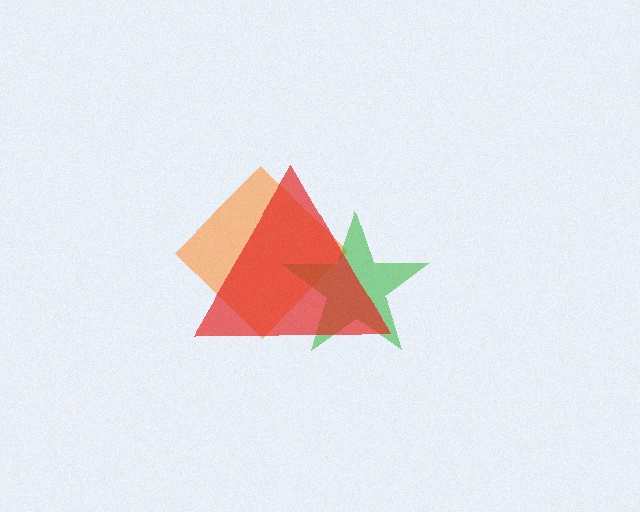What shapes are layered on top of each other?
The layered shapes are: an orange diamond, a green star, a red triangle.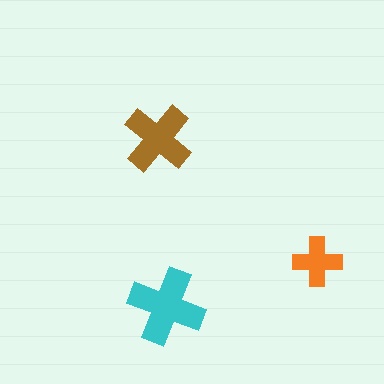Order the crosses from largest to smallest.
the cyan one, the brown one, the orange one.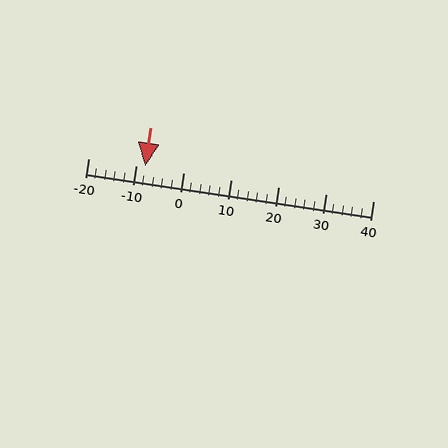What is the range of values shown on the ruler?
The ruler shows values from -20 to 40.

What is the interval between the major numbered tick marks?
The major tick marks are spaced 10 units apart.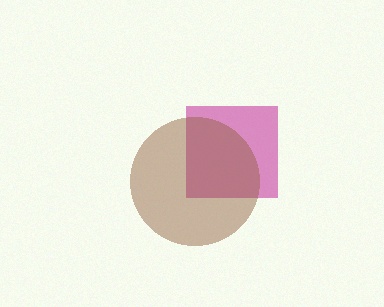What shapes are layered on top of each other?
The layered shapes are: a magenta square, a brown circle.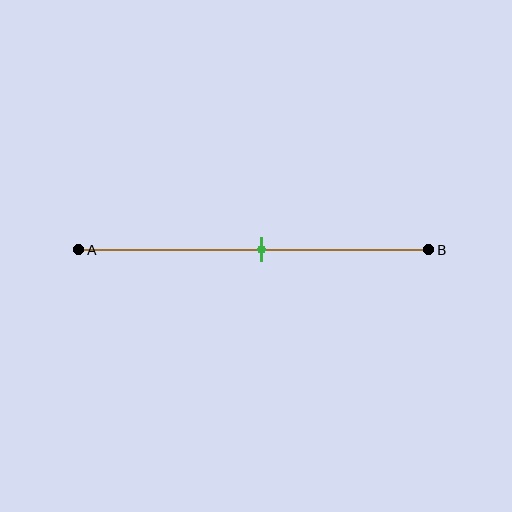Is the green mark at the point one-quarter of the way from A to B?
No, the mark is at about 50% from A, not at the 25% one-quarter point.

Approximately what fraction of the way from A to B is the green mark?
The green mark is approximately 50% of the way from A to B.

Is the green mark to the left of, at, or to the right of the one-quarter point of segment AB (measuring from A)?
The green mark is to the right of the one-quarter point of segment AB.